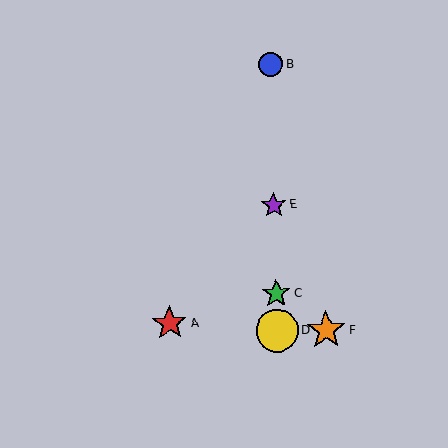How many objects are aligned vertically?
4 objects (B, C, D, E) are aligned vertically.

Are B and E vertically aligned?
Yes, both are at x≈270.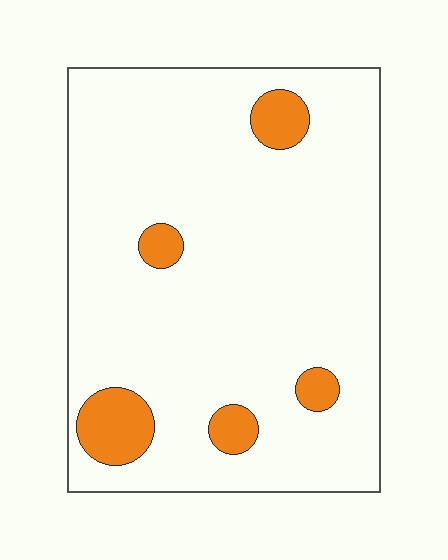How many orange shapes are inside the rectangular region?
5.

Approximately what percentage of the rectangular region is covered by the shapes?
Approximately 10%.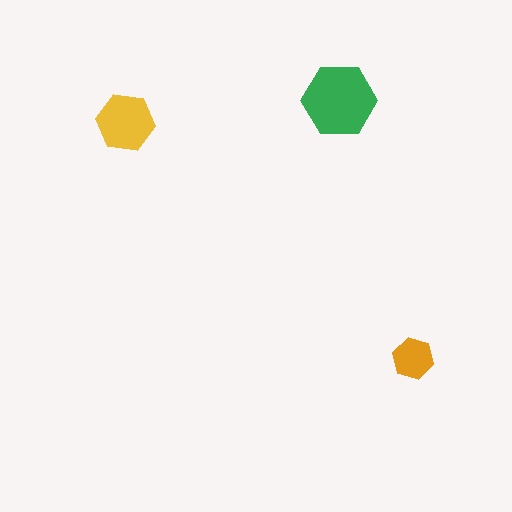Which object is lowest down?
The orange hexagon is bottommost.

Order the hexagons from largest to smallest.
the green one, the yellow one, the orange one.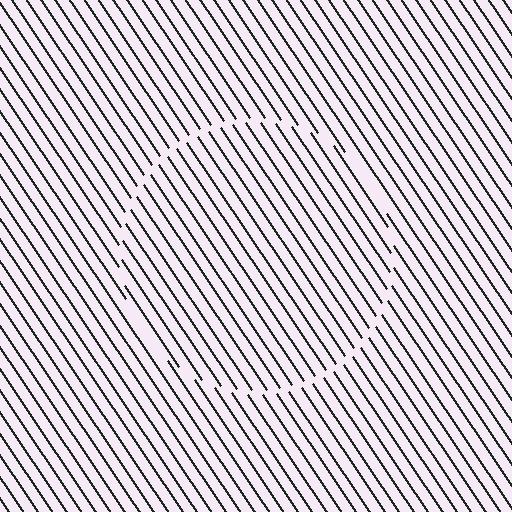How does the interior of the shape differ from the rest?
The interior of the shape contains the same grating, shifted by half a period — the contour is defined by the phase discontinuity where line-ends from the inner and outer gratings abut.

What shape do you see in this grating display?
An illusory circle. The interior of the shape contains the same grating, shifted by half a period — the contour is defined by the phase discontinuity where line-ends from the inner and outer gratings abut.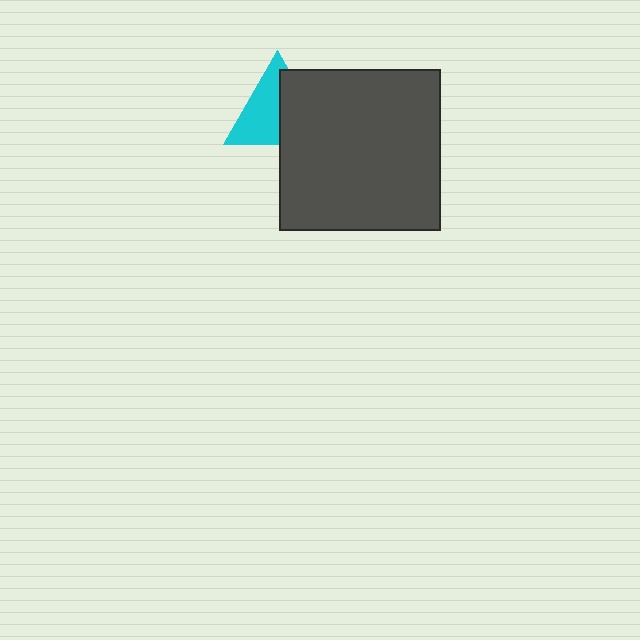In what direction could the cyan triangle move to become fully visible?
The cyan triangle could move left. That would shift it out from behind the dark gray square entirely.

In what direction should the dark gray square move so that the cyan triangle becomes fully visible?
The dark gray square should move right. That is the shortest direction to clear the overlap and leave the cyan triangle fully visible.